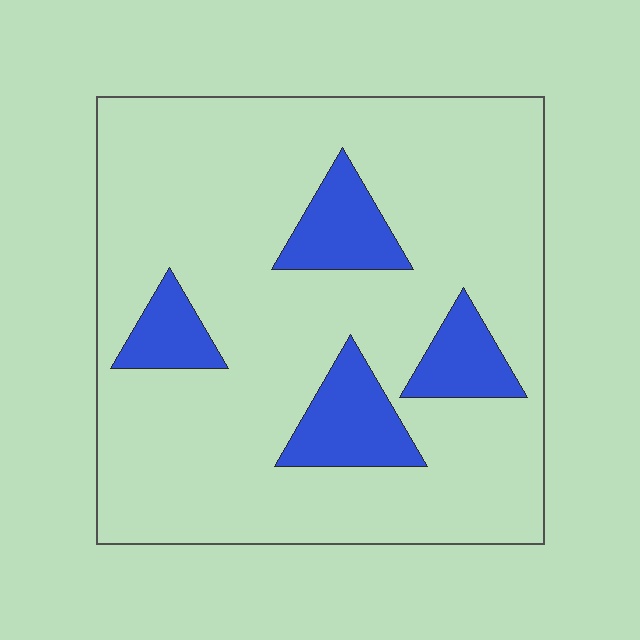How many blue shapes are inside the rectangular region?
4.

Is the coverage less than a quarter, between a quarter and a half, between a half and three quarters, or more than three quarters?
Less than a quarter.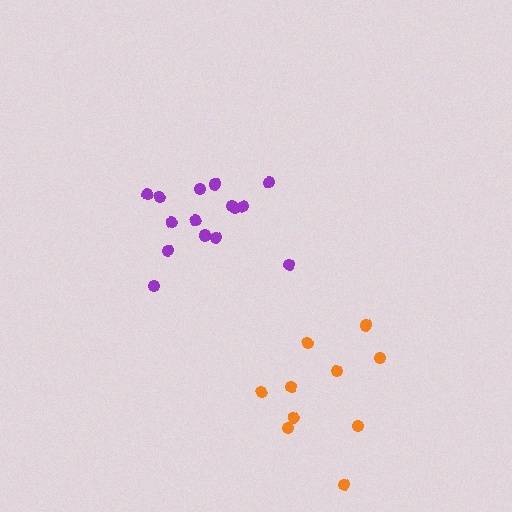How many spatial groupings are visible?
There are 2 spatial groupings.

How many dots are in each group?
Group 1: 10 dots, Group 2: 15 dots (25 total).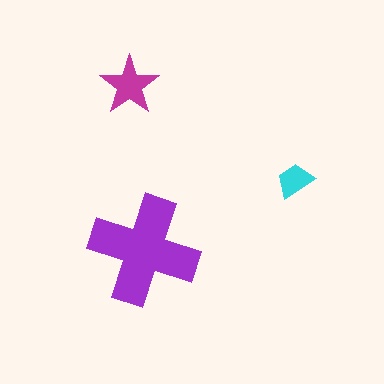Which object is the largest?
The purple cross.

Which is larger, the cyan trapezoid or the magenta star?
The magenta star.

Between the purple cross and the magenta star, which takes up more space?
The purple cross.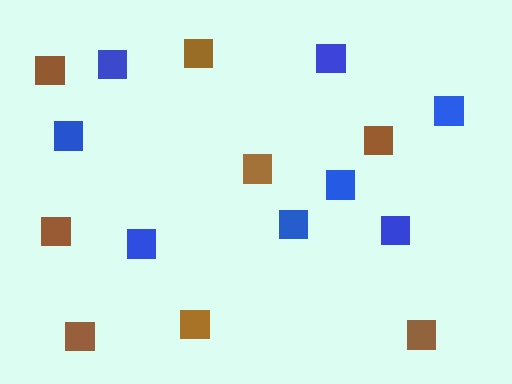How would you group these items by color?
There are 2 groups: one group of blue squares (8) and one group of brown squares (8).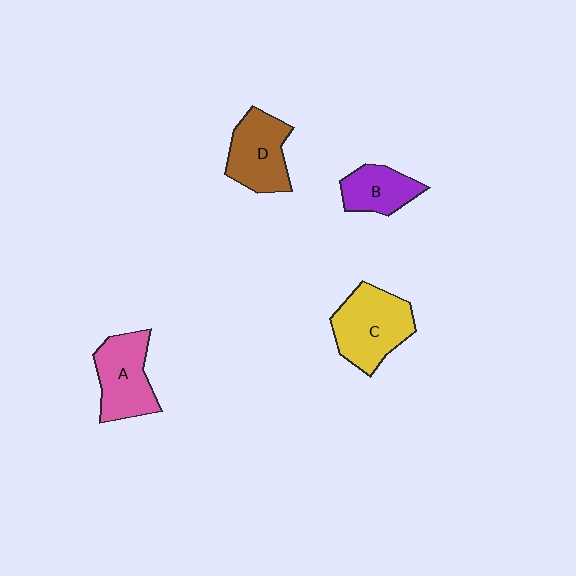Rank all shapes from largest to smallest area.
From largest to smallest: C (yellow), A (pink), D (brown), B (purple).